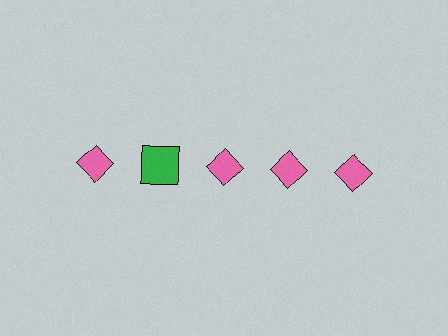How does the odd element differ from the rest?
It differs in both color (green instead of pink) and shape (square instead of diamond).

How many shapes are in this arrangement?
There are 5 shapes arranged in a grid pattern.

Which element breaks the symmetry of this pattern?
The green square in the top row, second from left column breaks the symmetry. All other shapes are pink diamonds.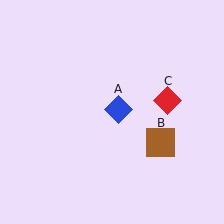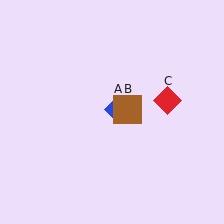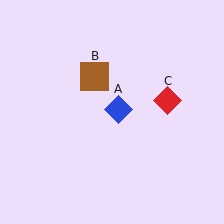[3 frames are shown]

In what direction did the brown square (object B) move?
The brown square (object B) moved up and to the left.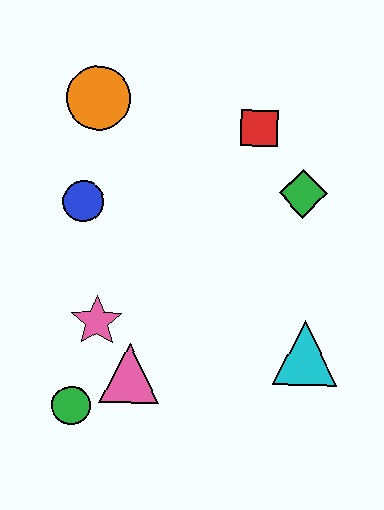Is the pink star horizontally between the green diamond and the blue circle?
Yes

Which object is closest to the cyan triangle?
The green diamond is closest to the cyan triangle.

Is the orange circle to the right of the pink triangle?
No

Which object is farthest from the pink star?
The red square is farthest from the pink star.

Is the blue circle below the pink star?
No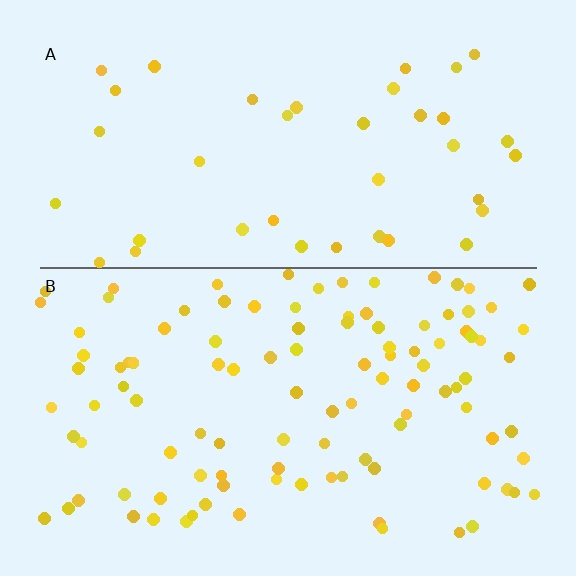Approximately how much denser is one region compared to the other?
Approximately 2.7× — region B over region A.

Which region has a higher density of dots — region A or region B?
B (the bottom).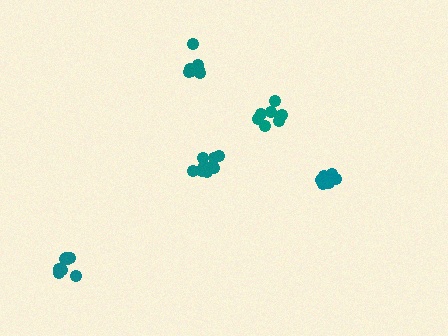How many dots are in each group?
Group 1: 7 dots, Group 2: 8 dots, Group 3: 9 dots, Group 4: 8 dots, Group 5: 7 dots (39 total).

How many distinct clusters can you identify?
There are 5 distinct clusters.